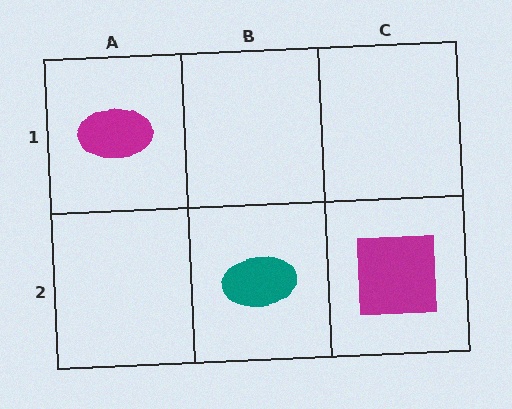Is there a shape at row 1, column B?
No, that cell is empty.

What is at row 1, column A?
A magenta ellipse.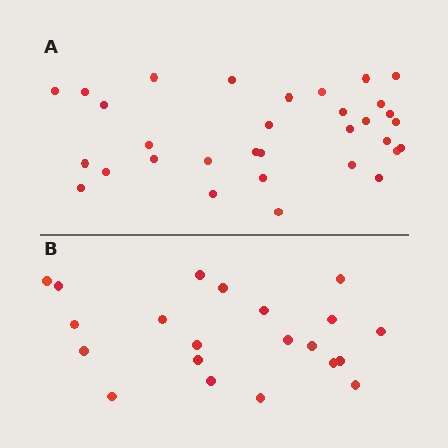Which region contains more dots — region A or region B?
Region A (the top region) has more dots.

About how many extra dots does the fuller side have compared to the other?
Region A has roughly 12 or so more dots than region B.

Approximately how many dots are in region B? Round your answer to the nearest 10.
About 20 dots. (The exact count is 21, which rounds to 20.)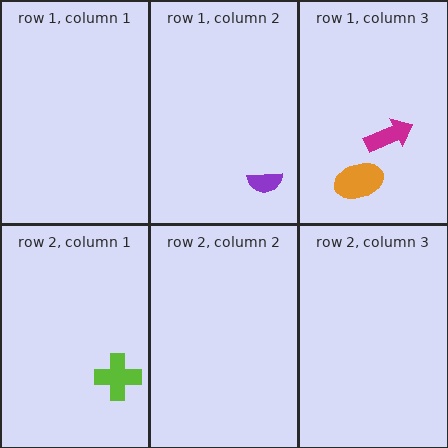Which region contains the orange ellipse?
The row 1, column 3 region.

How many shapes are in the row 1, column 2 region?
1.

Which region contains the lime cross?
The row 2, column 1 region.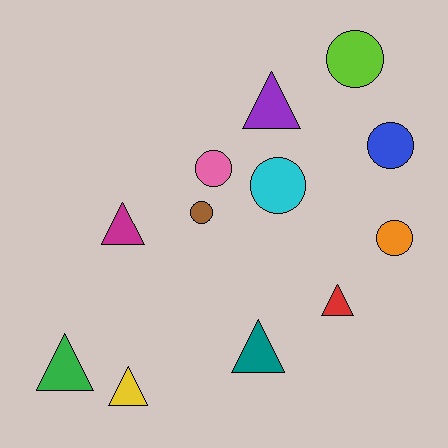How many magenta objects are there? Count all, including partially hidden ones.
There is 1 magenta object.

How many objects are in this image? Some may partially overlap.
There are 12 objects.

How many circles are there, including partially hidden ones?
There are 6 circles.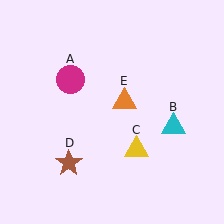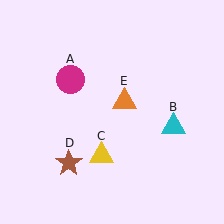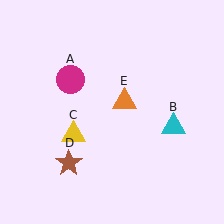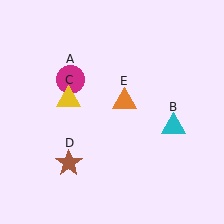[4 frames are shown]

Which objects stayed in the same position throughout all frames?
Magenta circle (object A) and cyan triangle (object B) and brown star (object D) and orange triangle (object E) remained stationary.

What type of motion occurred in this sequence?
The yellow triangle (object C) rotated clockwise around the center of the scene.